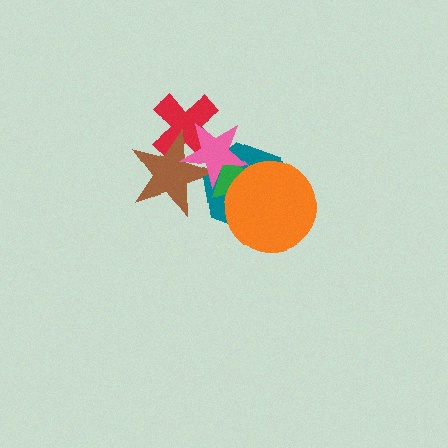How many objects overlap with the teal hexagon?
4 objects overlap with the teal hexagon.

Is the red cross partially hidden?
Yes, it is partially covered by another shape.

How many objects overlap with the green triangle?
4 objects overlap with the green triangle.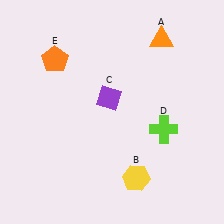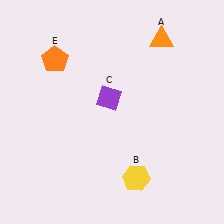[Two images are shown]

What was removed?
The lime cross (D) was removed in Image 2.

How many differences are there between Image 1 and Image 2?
There is 1 difference between the two images.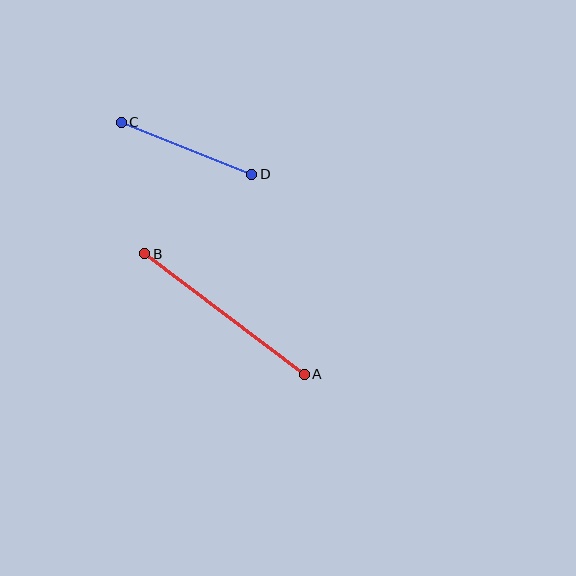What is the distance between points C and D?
The distance is approximately 140 pixels.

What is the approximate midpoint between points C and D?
The midpoint is at approximately (186, 148) pixels.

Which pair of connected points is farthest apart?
Points A and B are farthest apart.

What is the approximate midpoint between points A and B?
The midpoint is at approximately (224, 314) pixels.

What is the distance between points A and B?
The distance is approximately 200 pixels.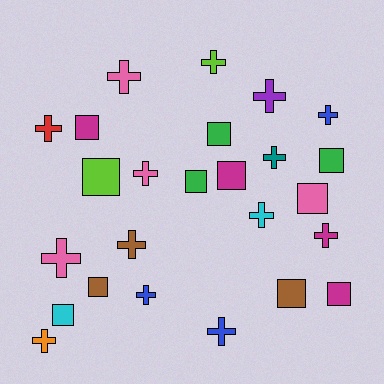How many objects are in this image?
There are 25 objects.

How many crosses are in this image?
There are 14 crosses.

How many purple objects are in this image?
There is 1 purple object.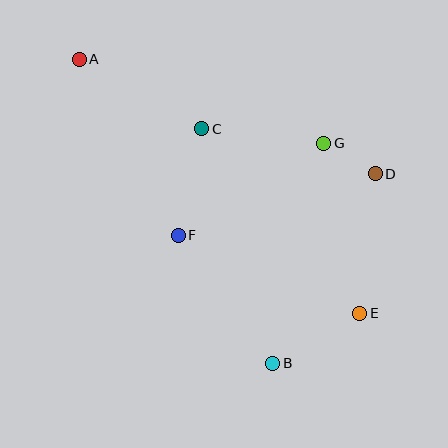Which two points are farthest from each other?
Points A and E are farthest from each other.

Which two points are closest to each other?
Points D and G are closest to each other.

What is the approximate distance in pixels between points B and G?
The distance between B and G is approximately 226 pixels.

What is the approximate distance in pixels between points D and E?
The distance between D and E is approximately 140 pixels.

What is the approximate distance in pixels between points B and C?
The distance between B and C is approximately 245 pixels.